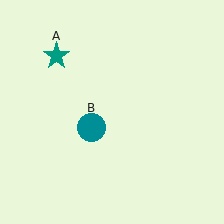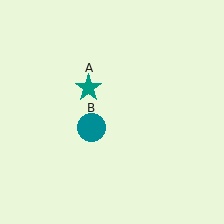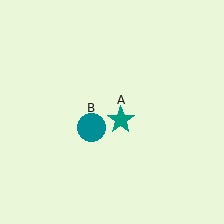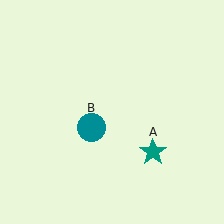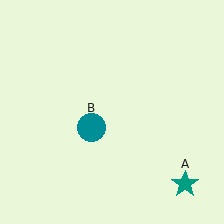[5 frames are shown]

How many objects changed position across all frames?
1 object changed position: teal star (object A).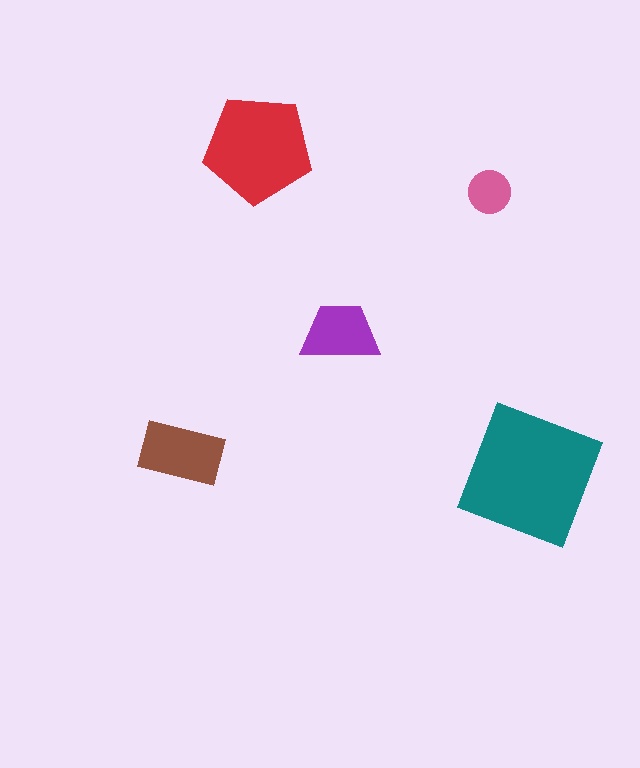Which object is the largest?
The teal square.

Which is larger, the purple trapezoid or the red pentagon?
The red pentagon.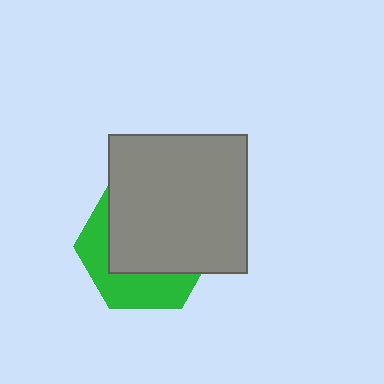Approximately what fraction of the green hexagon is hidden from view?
Roughly 63% of the green hexagon is hidden behind the gray square.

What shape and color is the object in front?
The object in front is a gray square.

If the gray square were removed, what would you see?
You would see the complete green hexagon.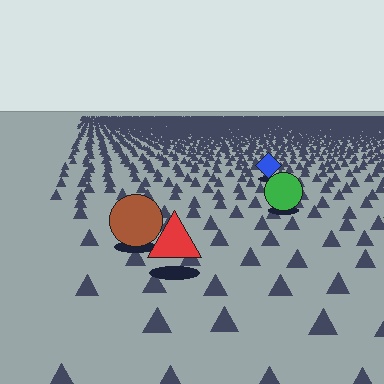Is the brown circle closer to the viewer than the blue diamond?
Yes. The brown circle is closer — you can tell from the texture gradient: the ground texture is coarser near it.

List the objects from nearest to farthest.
From nearest to farthest: the red triangle, the brown circle, the green circle, the blue diamond.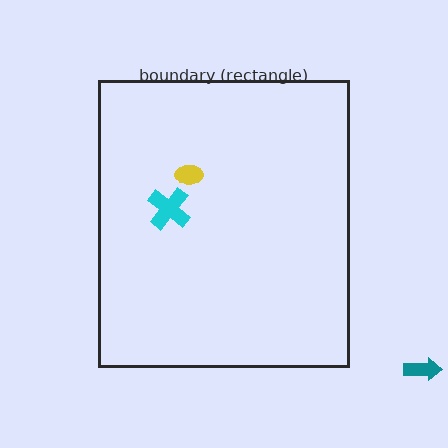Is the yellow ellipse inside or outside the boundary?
Inside.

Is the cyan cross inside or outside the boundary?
Inside.